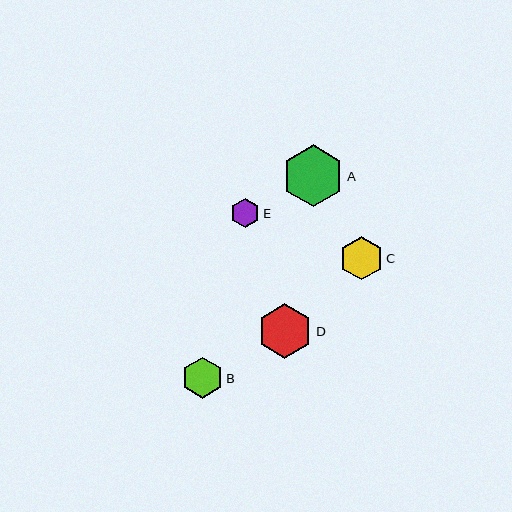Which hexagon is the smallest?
Hexagon E is the smallest with a size of approximately 29 pixels.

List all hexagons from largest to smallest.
From largest to smallest: A, D, C, B, E.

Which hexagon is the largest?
Hexagon A is the largest with a size of approximately 62 pixels.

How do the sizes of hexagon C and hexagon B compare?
Hexagon C and hexagon B are approximately the same size.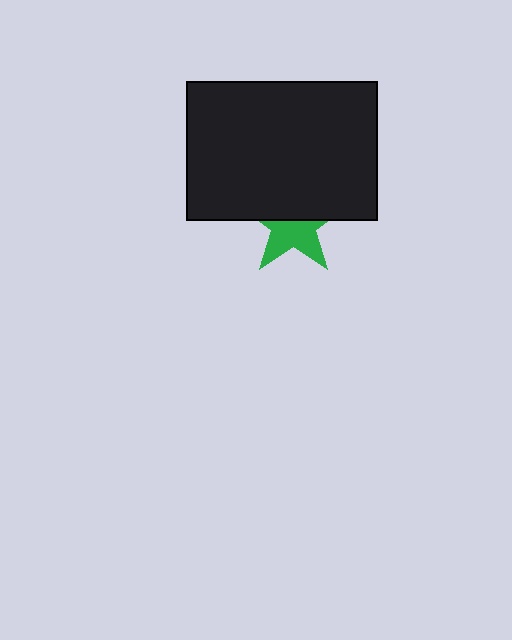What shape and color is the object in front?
The object in front is a black rectangle.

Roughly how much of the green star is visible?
About half of it is visible (roughly 49%).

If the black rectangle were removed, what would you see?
You would see the complete green star.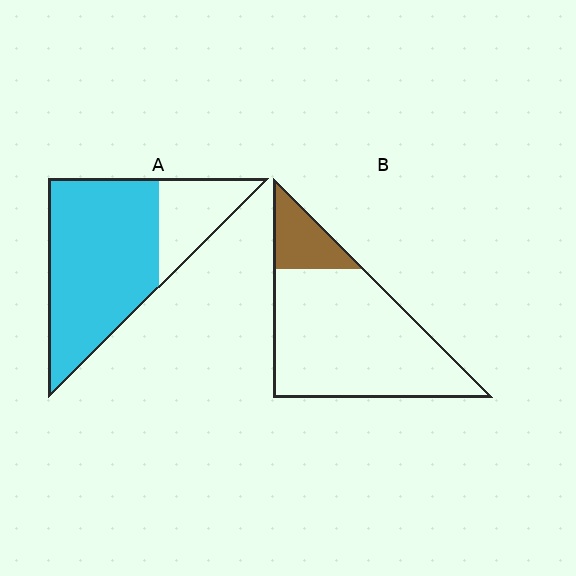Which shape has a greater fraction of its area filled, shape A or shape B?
Shape A.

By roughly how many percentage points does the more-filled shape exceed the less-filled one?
By roughly 60 percentage points (A over B).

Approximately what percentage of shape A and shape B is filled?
A is approximately 75% and B is approximately 15%.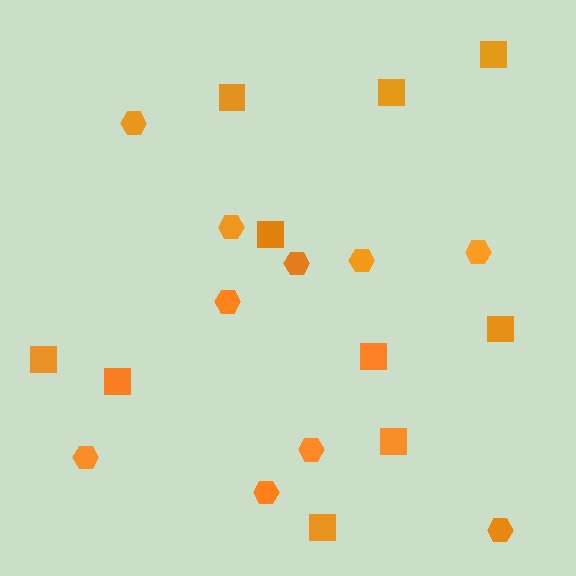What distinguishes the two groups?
There are 2 groups: one group of squares (10) and one group of hexagons (10).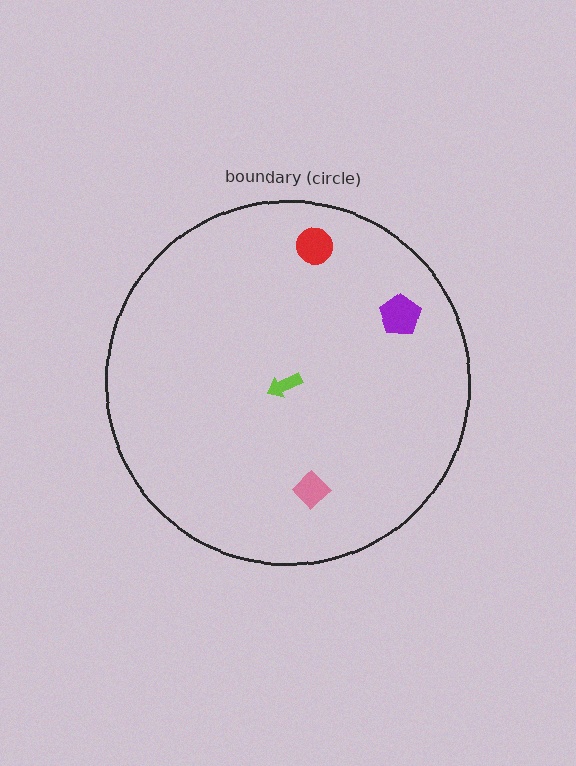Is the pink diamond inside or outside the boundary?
Inside.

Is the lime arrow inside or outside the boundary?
Inside.